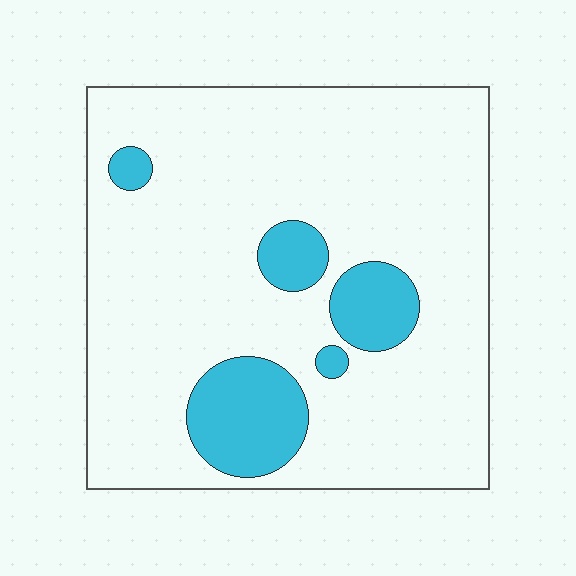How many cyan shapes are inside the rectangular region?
5.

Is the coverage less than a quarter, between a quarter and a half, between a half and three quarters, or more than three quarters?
Less than a quarter.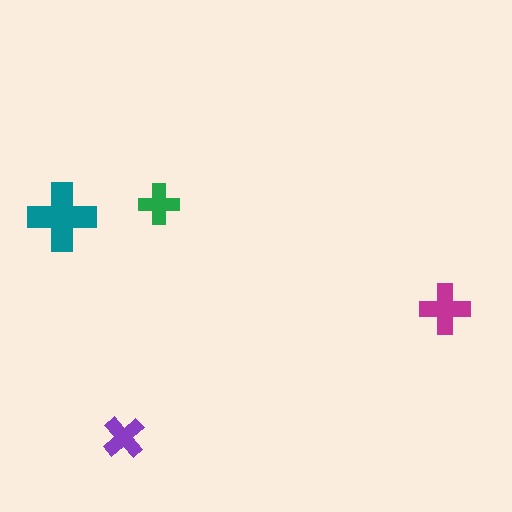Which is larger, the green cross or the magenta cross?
The magenta one.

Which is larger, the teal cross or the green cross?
The teal one.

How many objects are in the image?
There are 4 objects in the image.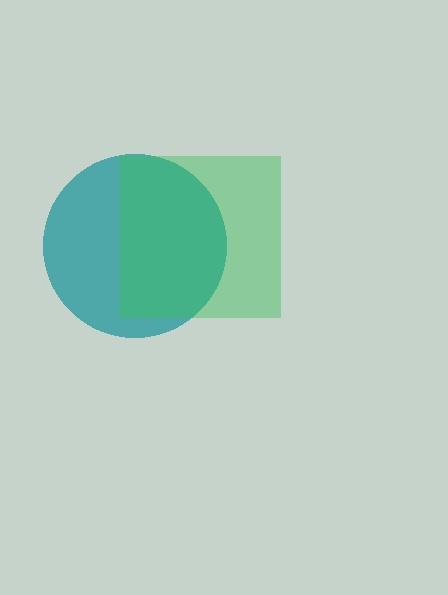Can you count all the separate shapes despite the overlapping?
Yes, there are 2 separate shapes.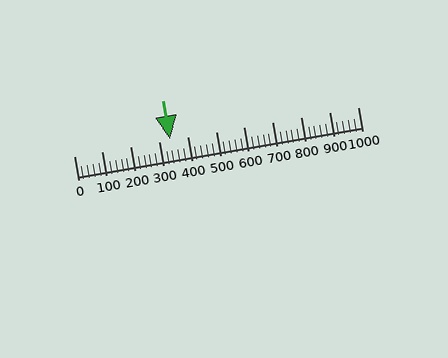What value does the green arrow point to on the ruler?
The green arrow points to approximately 340.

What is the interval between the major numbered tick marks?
The major tick marks are spaced 100 units apart.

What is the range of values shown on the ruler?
The ruler shows values from 0 to 1000.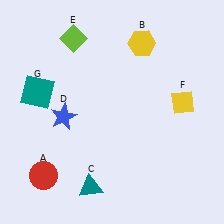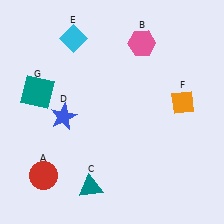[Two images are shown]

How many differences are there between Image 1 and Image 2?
There are 3 differences between the two images.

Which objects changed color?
B changed from yellow to pink. E changed from lime to cyan. F changed from yellow to orange.